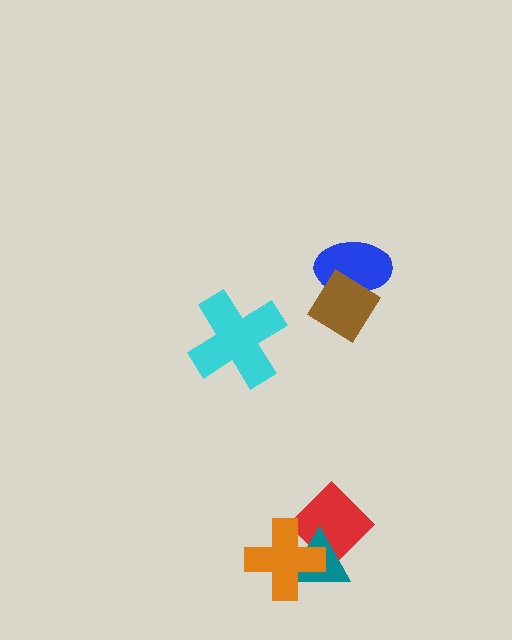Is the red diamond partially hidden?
Yes, it is partially covered by another shape.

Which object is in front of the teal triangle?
The orange cross is in front of the teal triangle.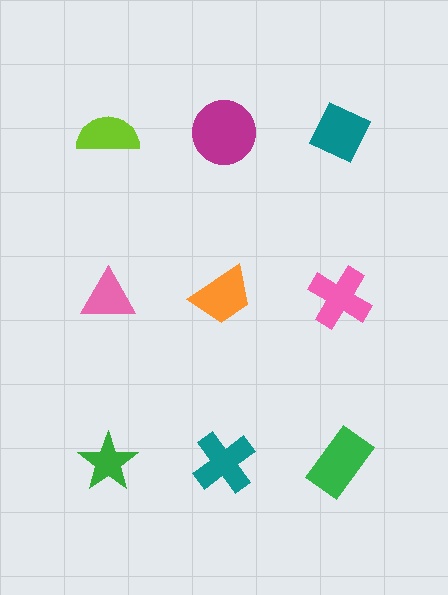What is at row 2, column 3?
A pink cross.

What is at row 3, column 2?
A teal cross.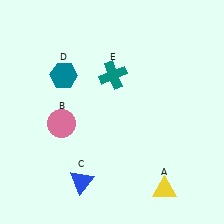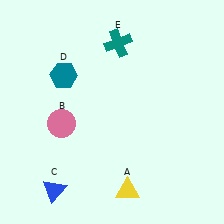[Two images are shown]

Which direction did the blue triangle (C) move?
The blue triangle (C) moved left.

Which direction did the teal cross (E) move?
The teal cross (E) moved up.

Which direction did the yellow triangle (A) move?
The yellow triangle (A) moved left.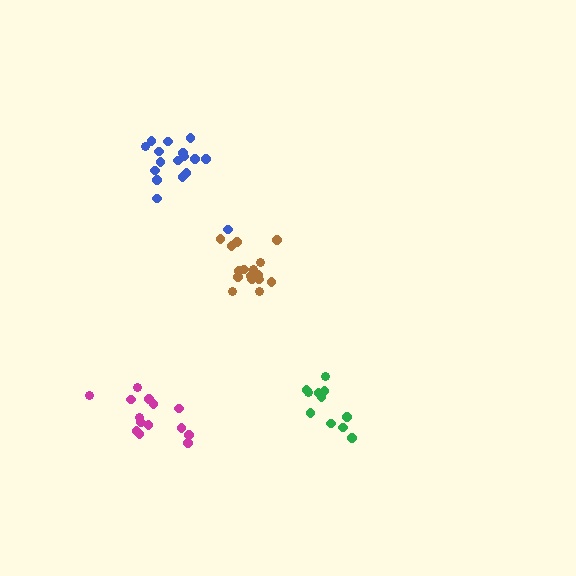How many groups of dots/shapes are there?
There are 4 groups.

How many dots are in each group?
Group 1: 17 dots, Group 2: 11 dots, Group 3: 17 dots, Group 4: 14 dots (59 total).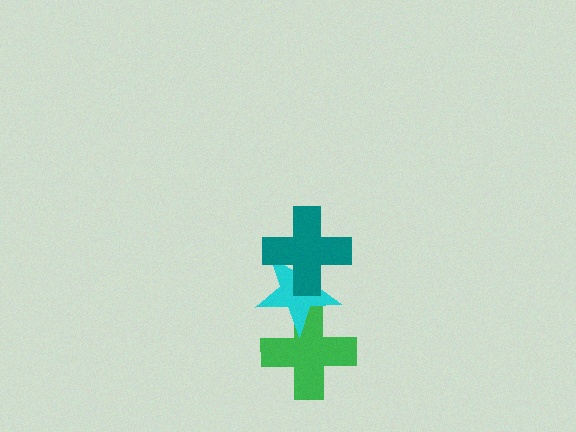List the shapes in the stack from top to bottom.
From top to bottom: the teal cross, the cyan star, the green cross.